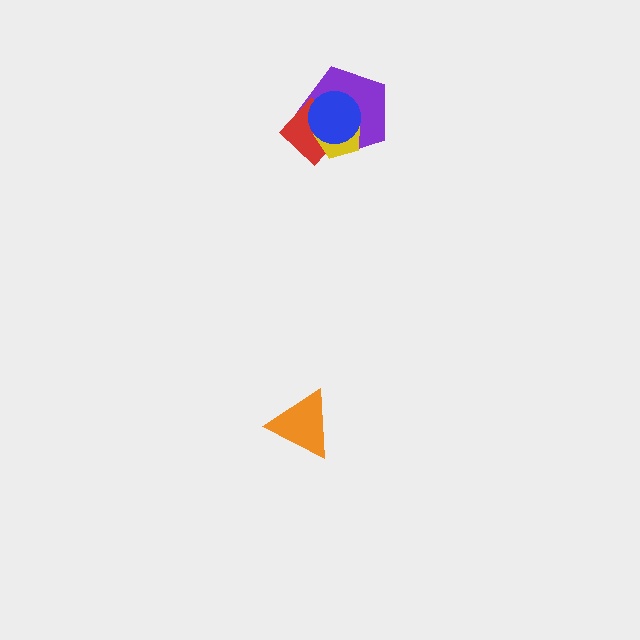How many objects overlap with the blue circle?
3 objects overlap with the blue circle.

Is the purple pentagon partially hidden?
Yes, it is partially covered by another shape.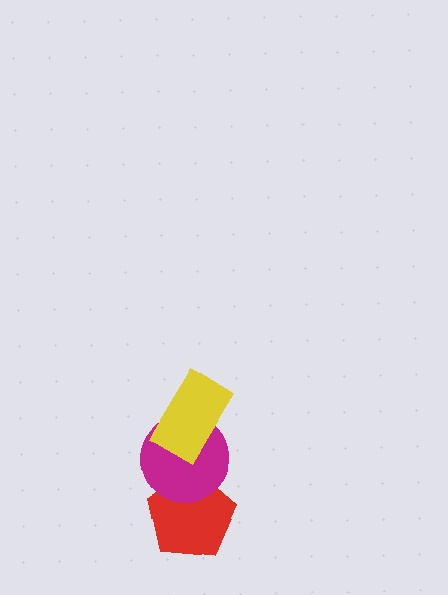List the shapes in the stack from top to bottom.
From top to bottom: the yellow rectangle, the magenta circle, the red pentagon.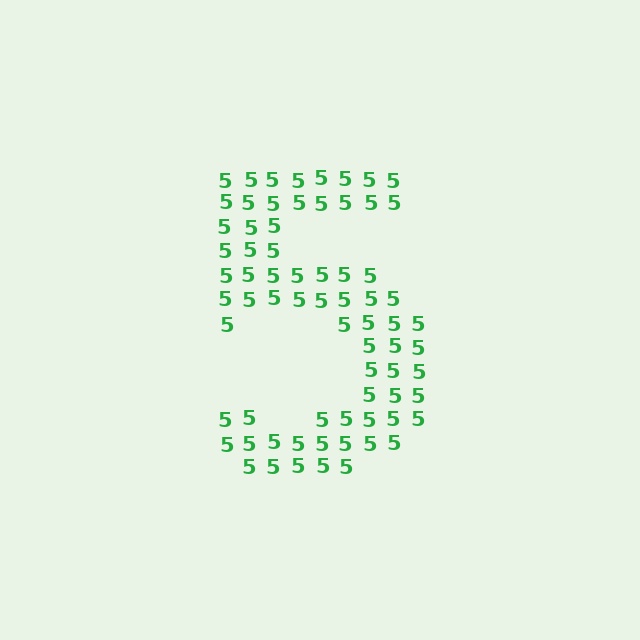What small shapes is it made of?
It is made of small digit 5's.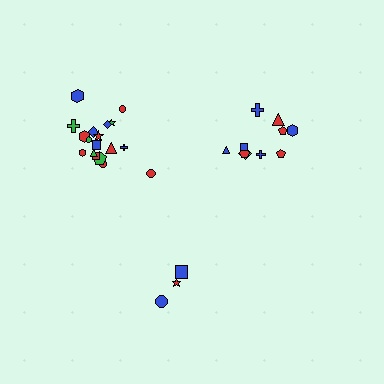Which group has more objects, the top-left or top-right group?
The top-left group.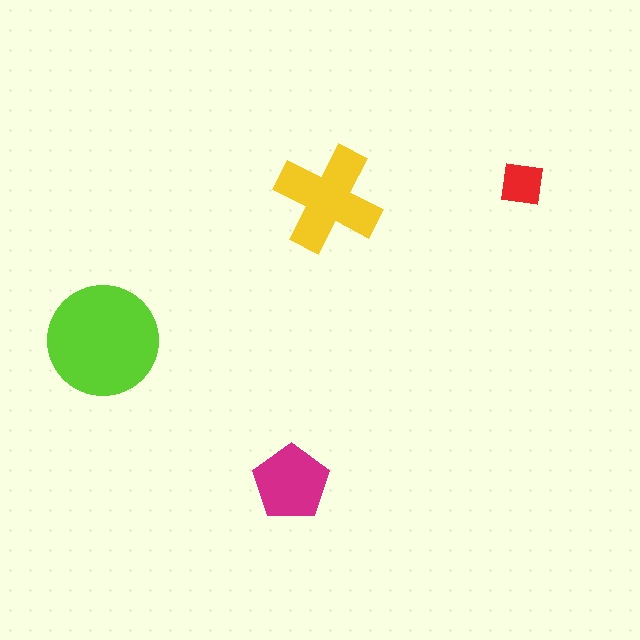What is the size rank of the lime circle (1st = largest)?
1st.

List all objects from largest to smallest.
The lime circle, the yellow cross, the magenta pentagon, the red square.